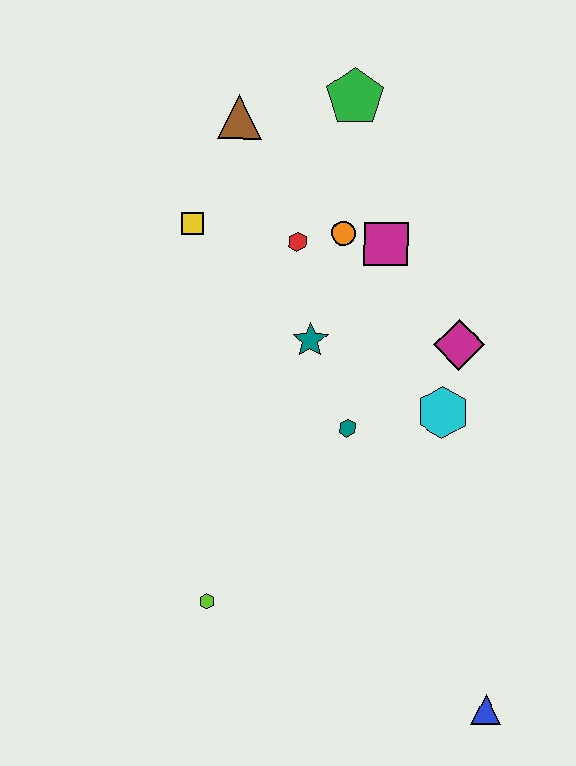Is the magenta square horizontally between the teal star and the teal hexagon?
No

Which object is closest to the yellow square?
The red hexagon is closest to the yellow square.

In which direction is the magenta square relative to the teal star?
The magenta square is above the teal star.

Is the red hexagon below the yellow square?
Yes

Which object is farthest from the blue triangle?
The brown triangle is farthest from the blue triangle.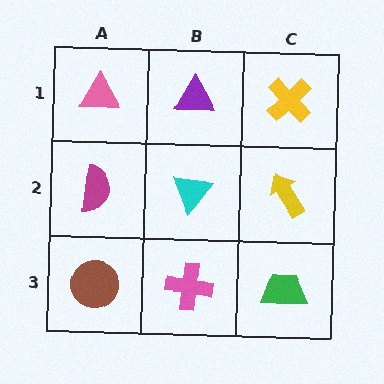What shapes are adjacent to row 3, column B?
A cyan triangle (row 2, column B), a brown circle (row 3, column A), a green trapezoid (row 3, column C).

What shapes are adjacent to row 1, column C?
A yellow arrow (row 2, column C), a purple triangle (row 1, column B).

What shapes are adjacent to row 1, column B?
A cyan triangle (row 2, column B), a pink triangle (row 1, column A), a yellow cross (row 1, column C).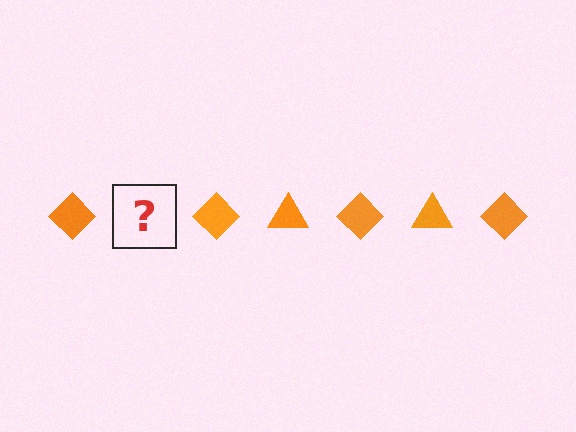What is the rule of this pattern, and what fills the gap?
The rule is that the pattern cycles through diamond, triangle shapes in orange. The gap should be filled with an orange triangle.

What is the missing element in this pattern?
The missing element is an orange triangle.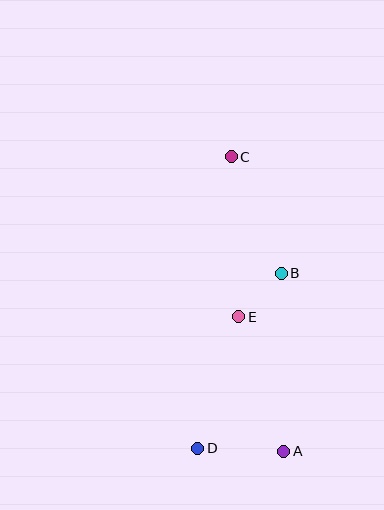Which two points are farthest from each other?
Points A and C are farthest from each other.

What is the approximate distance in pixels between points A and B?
The distance between A and B is approximately 178 pixels.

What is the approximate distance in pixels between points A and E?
The distance between A and E is approximately 142 pixels.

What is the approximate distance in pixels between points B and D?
The distance between B and D is approximately 194 pixels.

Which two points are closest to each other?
Points B and E are closest to each other.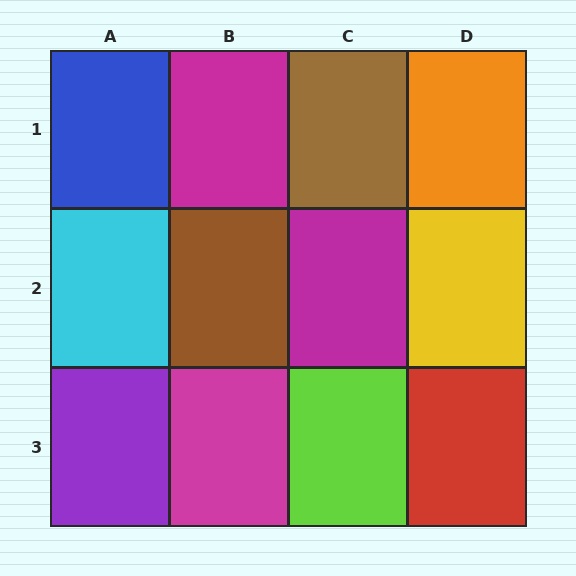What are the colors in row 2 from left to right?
Cyan, brown, magenta, yellow.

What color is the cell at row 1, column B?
Magenta.